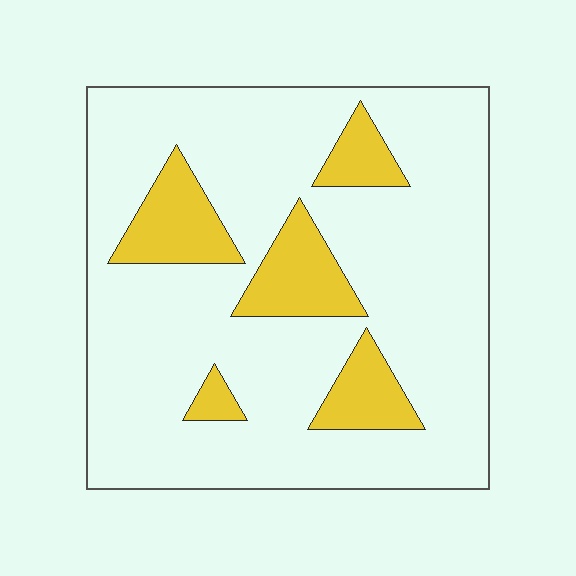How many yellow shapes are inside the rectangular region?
5.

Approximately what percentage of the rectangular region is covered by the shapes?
Approximately 20%.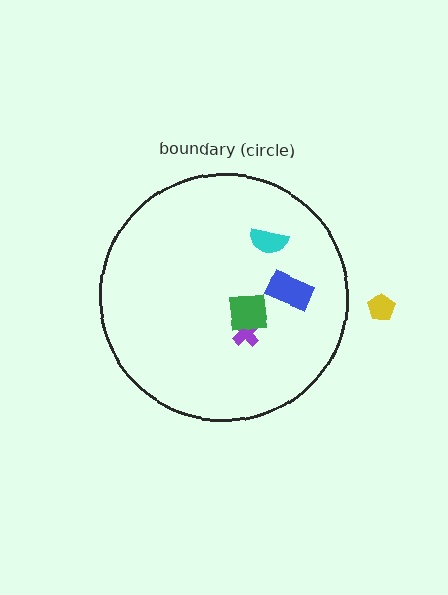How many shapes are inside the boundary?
4 inside, 1 outside.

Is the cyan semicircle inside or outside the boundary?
Inside.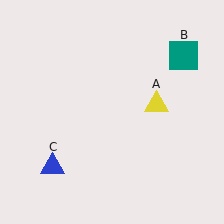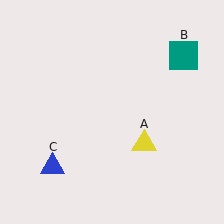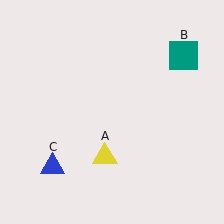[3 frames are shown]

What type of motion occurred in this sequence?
The yellow triangle (object A) rotated clockwise around the center of the scene.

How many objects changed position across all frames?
1 object changed position: yellow triangle (object A).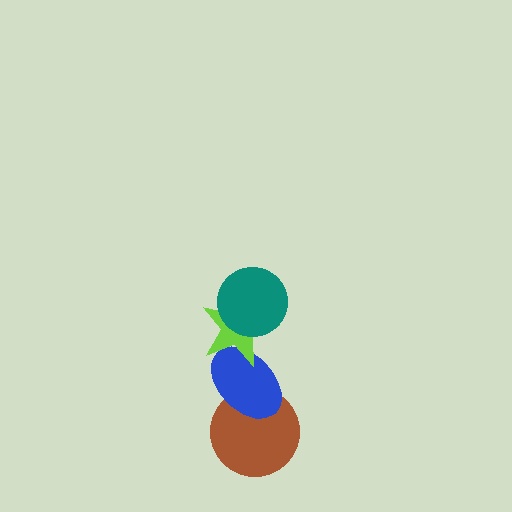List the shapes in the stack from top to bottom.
From top to bottom: the teal circle, the lime star, the blue ellipse, the brown circle.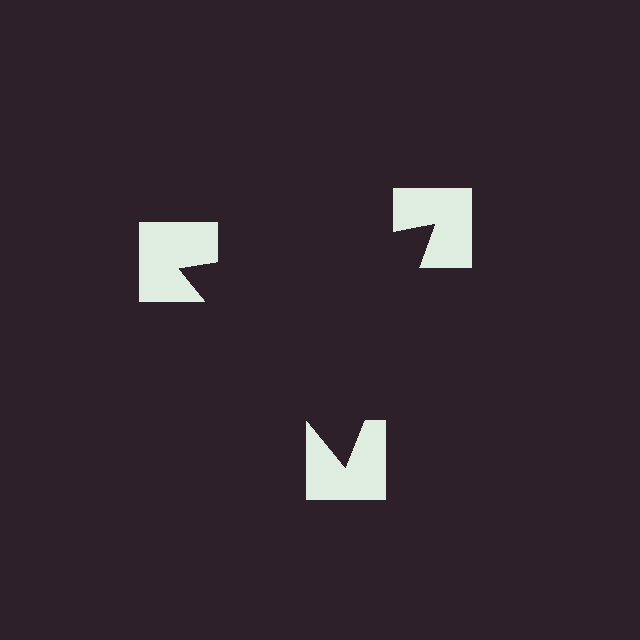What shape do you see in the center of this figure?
An illusory triangle — its edges are inferred from the aligned wedge cuts in the notched squares, not physically drawn.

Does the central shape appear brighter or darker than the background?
It typically appears slightly darker than the background, even though no actual brightness change is drawn.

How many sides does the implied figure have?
3 sides.